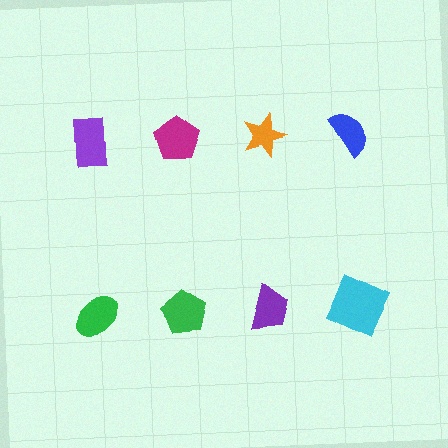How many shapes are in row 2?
4 shapes.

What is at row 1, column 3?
An orange star.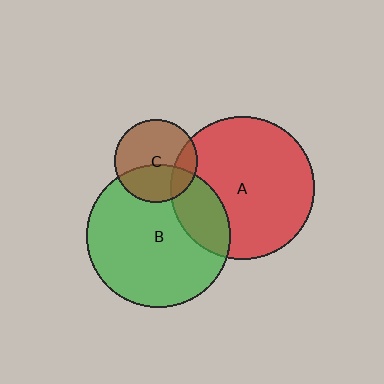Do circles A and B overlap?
Yes.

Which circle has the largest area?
Circle B (green).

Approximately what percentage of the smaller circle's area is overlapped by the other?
Approximately 20%.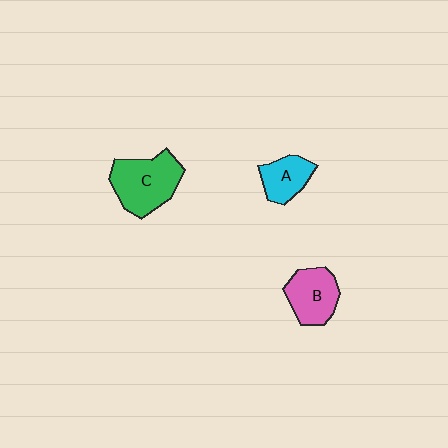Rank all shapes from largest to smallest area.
From largest to smallest: C (green), B (pink), A (cyan).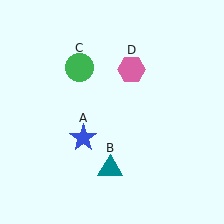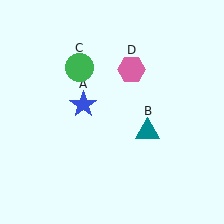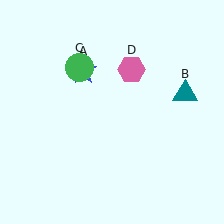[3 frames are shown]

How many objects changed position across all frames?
2 objects changed position: blue star (object A), teal triangle (object B).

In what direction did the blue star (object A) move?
The blue star (object A) moved up.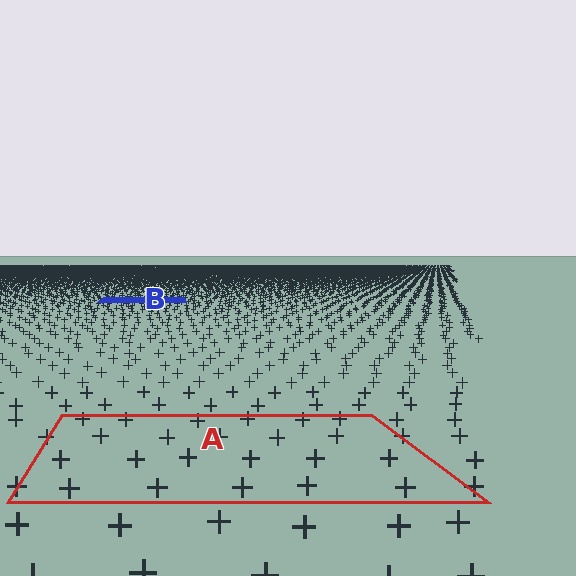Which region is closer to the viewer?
Region A is closer. The texture elements there are larger and more spread out.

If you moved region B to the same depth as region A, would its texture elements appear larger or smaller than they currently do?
They would appear larger. At a closer depth, the same texture elements are projected at a bigger on-screen size.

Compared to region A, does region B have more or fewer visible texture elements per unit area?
Region B has more texture elements per unit area — they are packed more densely because it is farther away.